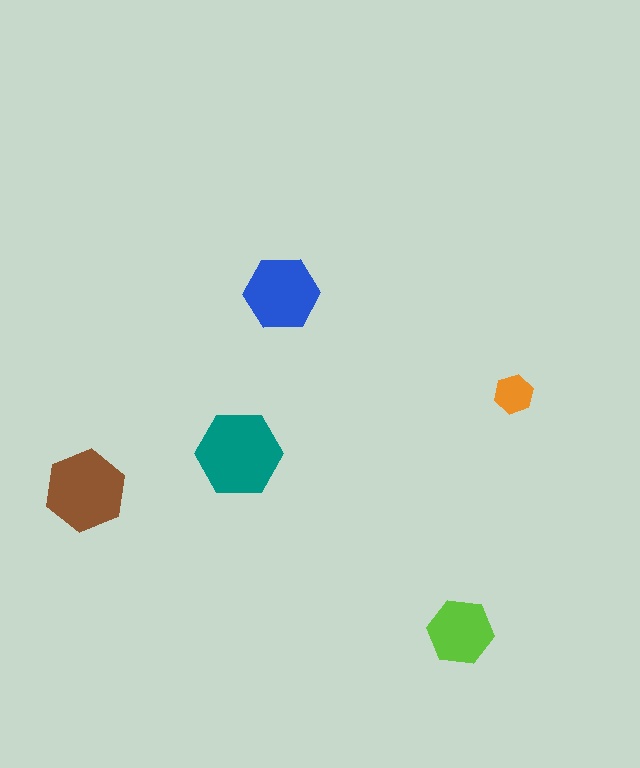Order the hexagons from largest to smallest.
the teal one, the brown one, the blue one, the lime one, the orange one.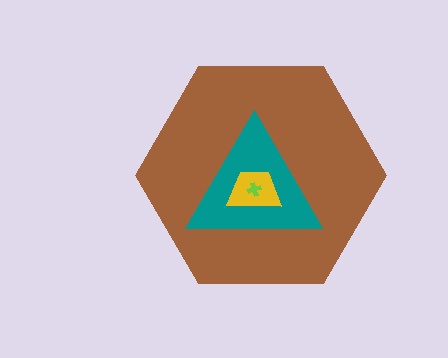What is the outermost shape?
The brown hexagon.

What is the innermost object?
The lime cross.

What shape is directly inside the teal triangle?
The yellow trapezoid.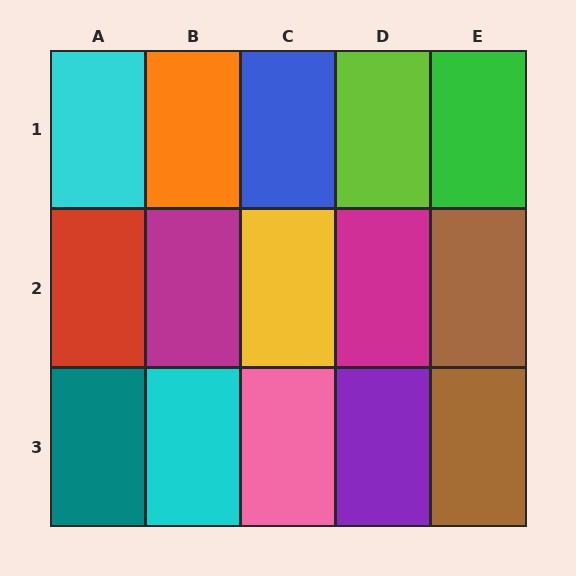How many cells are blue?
1 cell is blue.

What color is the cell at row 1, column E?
Green.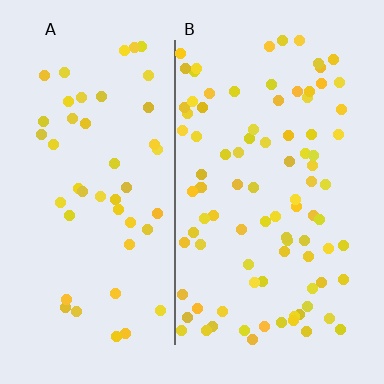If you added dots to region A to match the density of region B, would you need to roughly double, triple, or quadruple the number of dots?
Approximately double.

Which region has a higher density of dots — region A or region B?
B (the right).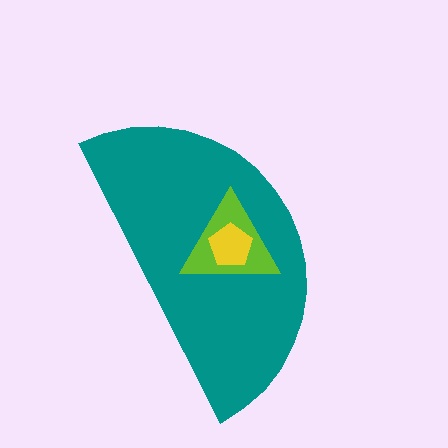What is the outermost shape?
The teal semicircle.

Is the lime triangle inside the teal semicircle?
Yes.